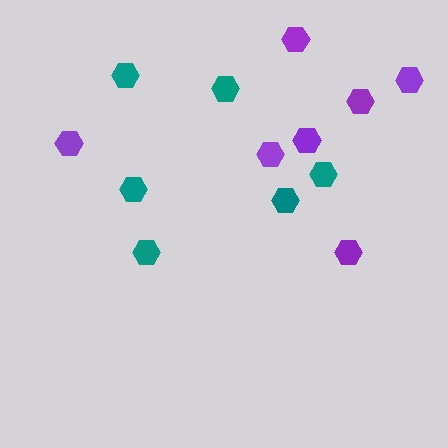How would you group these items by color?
There are 2 groups: one group of purple hexagons (7) and one group of teal hexagons (6).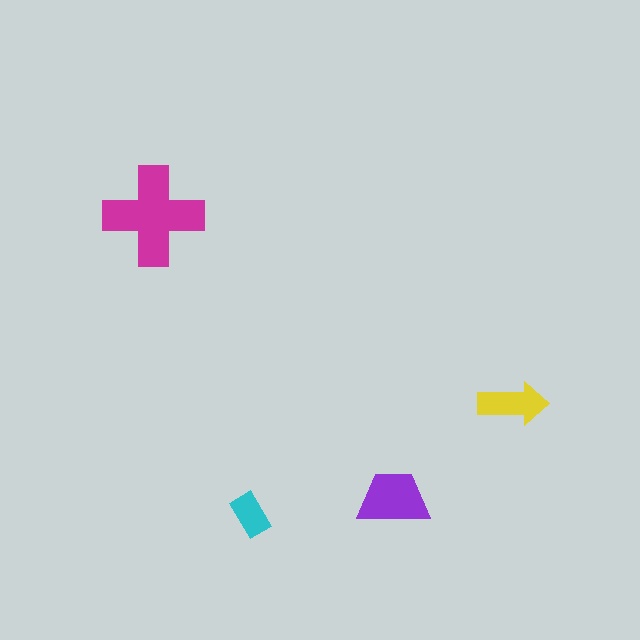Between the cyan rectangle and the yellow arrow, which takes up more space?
The yellow arrow.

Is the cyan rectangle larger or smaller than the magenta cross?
Smaller.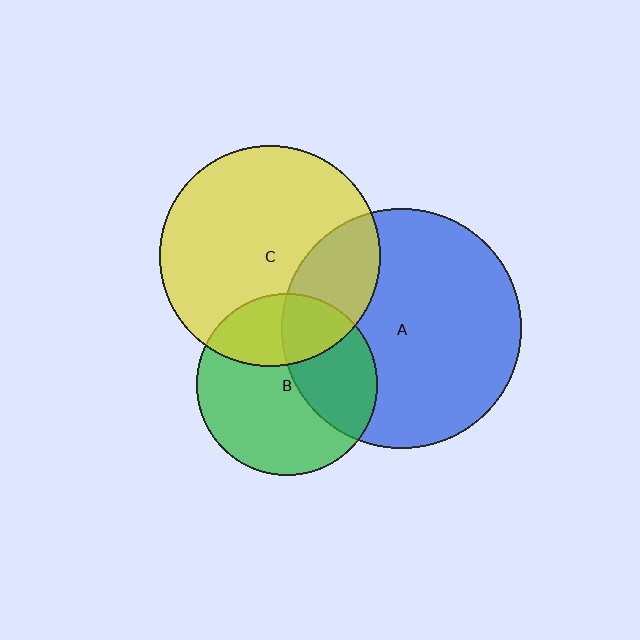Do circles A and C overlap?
Yes.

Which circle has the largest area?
Circle A (blue).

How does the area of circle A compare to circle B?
Approximately 1.7 times.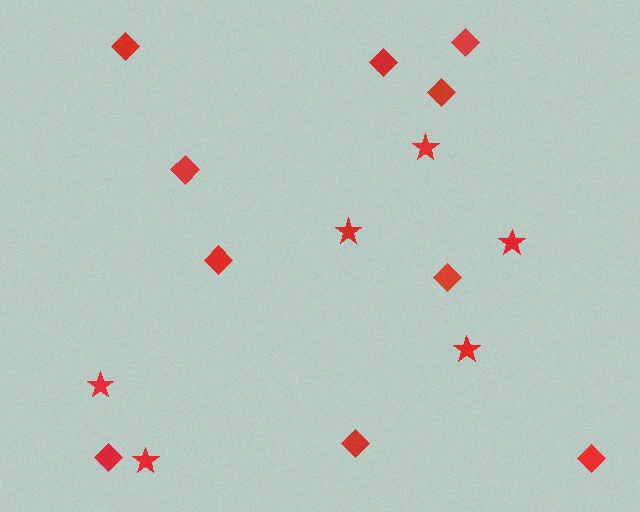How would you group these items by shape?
There are 2 groups: one group of stars (6) and one group of diamonds (10).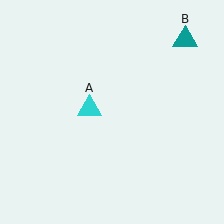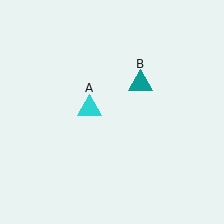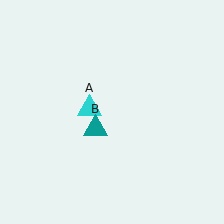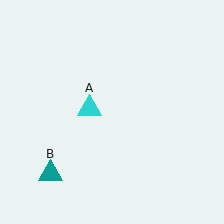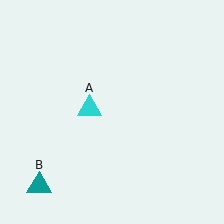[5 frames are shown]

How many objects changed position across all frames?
1 object changed position: teal triangle (object B).